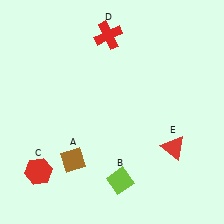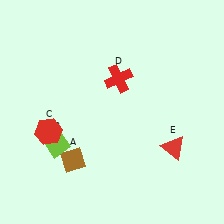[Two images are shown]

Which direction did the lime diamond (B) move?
The lime diamond (B) moved left.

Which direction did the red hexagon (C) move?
The red hexagon (C) moved up.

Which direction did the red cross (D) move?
The red cross (D) moved down.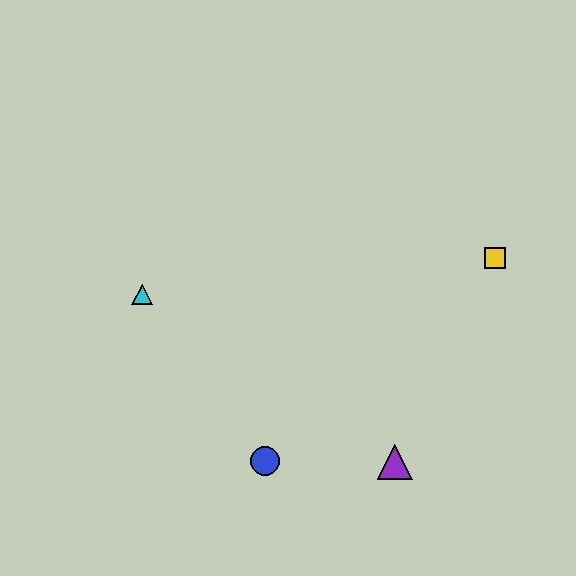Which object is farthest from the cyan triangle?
The yellow square is farthest from the cyan triangle.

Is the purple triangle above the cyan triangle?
No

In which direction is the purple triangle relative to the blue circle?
The purple triangle is to the right of the blue circle.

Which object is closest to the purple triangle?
The blue circle is closest to the purple triangle.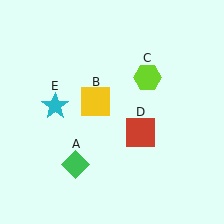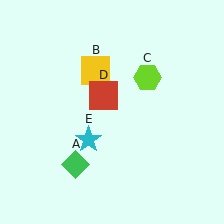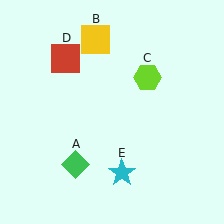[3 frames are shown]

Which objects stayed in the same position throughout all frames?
Green diamond (object A) and lime hexagon (object C) remained stationary.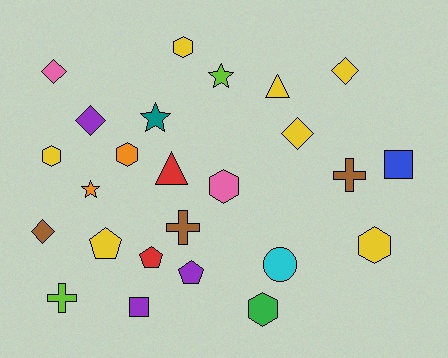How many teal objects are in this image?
There is 1 teal object.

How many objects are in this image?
There are 25 objects.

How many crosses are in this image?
There are 3 crosses.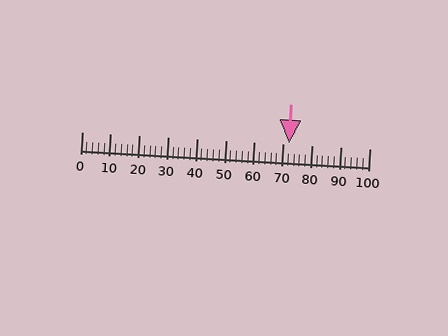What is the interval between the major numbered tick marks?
The major tick marks are spaced 10 units apart.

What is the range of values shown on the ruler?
The ruler shows values from 0 to 100.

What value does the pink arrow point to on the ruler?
The pink arrow points to approximately 72.